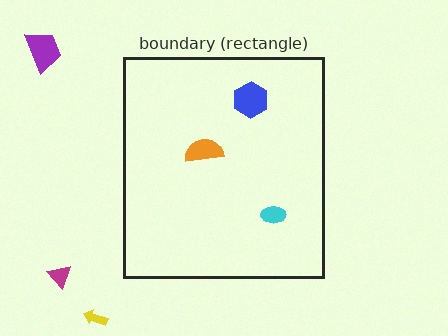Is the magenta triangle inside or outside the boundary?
Outside.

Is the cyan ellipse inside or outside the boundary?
Inside.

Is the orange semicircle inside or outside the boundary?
Inside.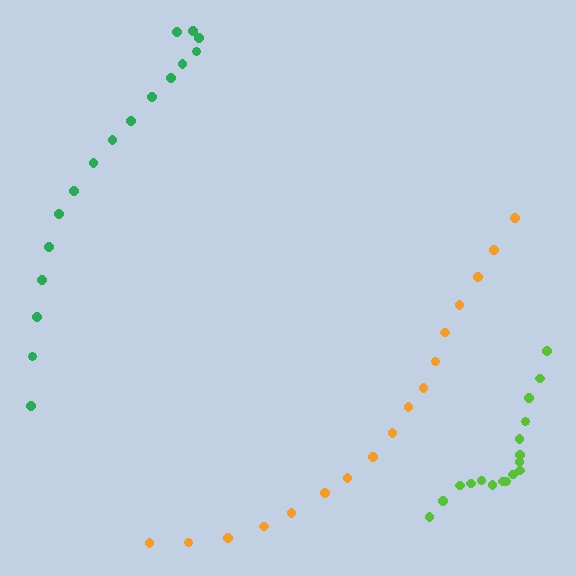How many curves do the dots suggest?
There are 3 distinct paths.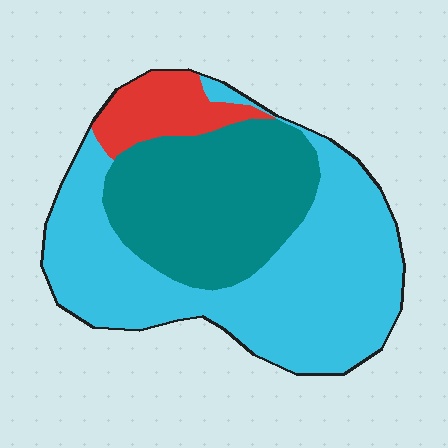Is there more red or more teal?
Teal.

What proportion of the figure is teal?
Teal takes up about one third (1/3) of the figure.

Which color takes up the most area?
Cyan, at roughly 55%.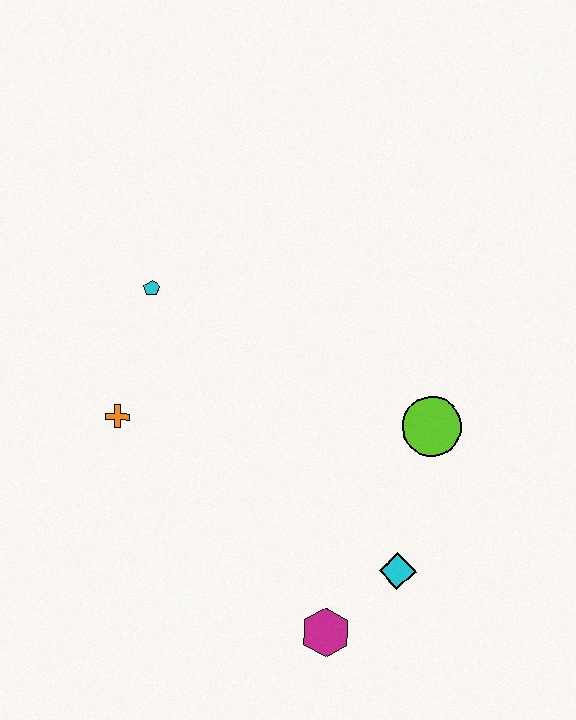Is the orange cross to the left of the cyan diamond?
Yes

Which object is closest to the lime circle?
The cyan diamond is closest to the lime circle.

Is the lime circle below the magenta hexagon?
No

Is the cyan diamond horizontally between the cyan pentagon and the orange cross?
No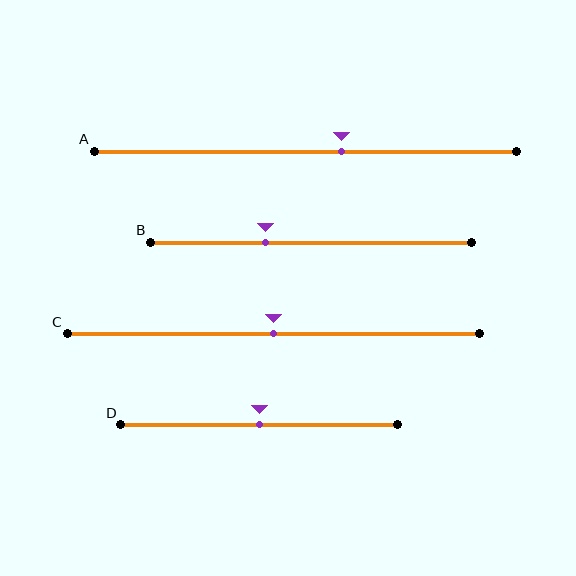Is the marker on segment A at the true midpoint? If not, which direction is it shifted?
No, the marker on segment A is shifted to the right by about 9% of the segment length.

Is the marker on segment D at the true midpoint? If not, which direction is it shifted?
Yes, the marker on segment D is at the true midpoint.